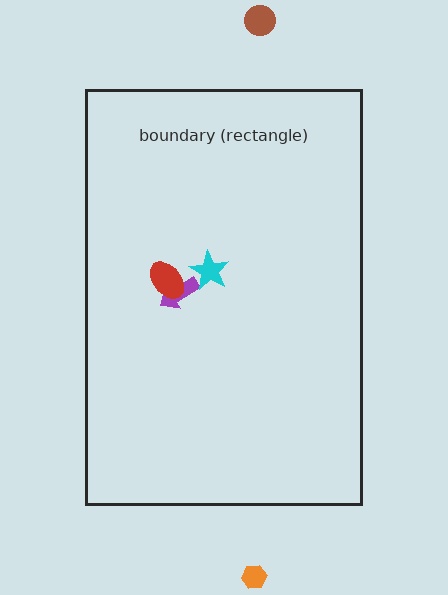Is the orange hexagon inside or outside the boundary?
Outside.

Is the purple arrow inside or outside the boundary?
Inside.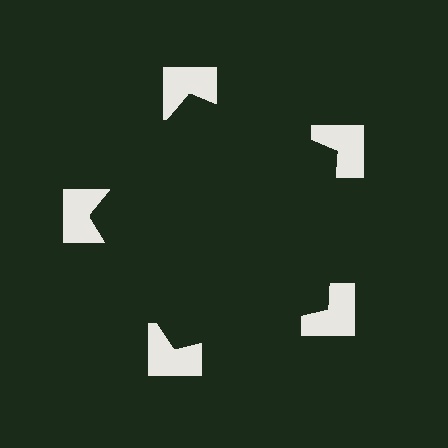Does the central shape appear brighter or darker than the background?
It typically appears slightly darker than the background, even though no actual brightness change is drawn.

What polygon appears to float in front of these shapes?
An illusory pentagon — its edges are inferred from the aligned wedge cuts in the notched squares, not physically drawn.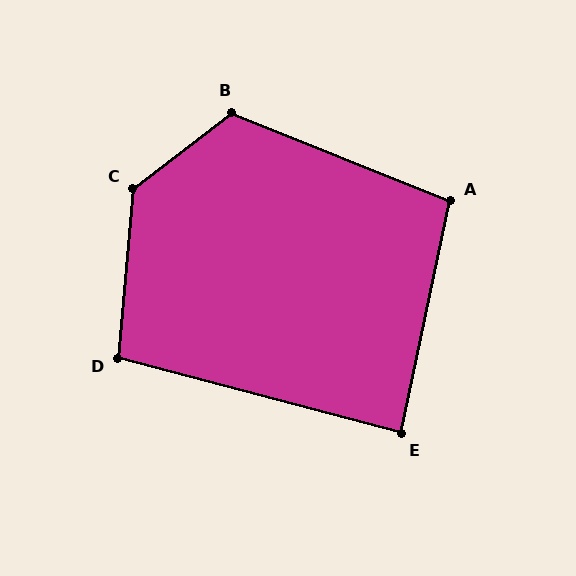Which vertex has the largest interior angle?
C, at approximately 133 degrees.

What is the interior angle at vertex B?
Approximately 120 degrees (obtuse).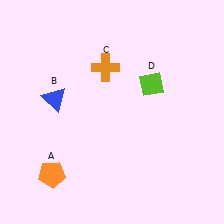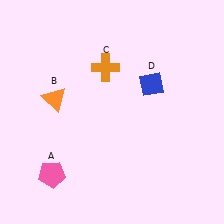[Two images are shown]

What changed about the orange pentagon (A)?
In Image 1, A is orange. In Image 2, it changed to pink.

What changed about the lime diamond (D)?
In Image 1, D is lime. In Image 2, it changed to blue.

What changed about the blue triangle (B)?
In Image 1, B is blue. In Image 2, it changed to orange.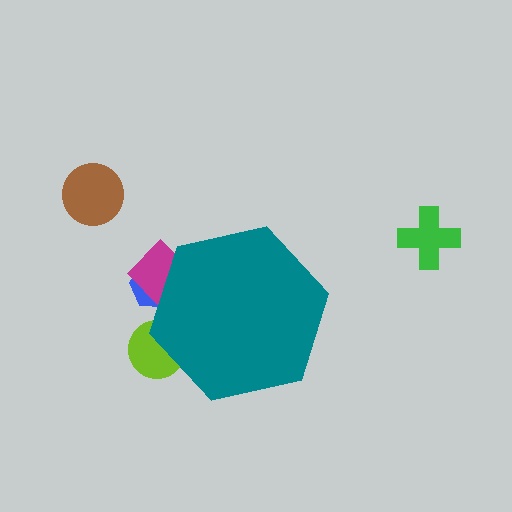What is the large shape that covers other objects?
A teal hexagon.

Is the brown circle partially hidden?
No, the brown circle is fully visible.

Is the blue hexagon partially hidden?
Yes, the blue hexagon is partially hidden behind the teal hexagon.